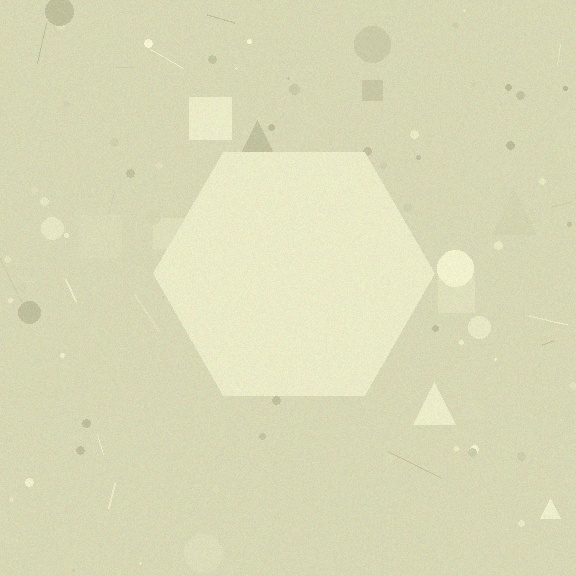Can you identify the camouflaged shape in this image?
The camouflaged shape is a hexagon.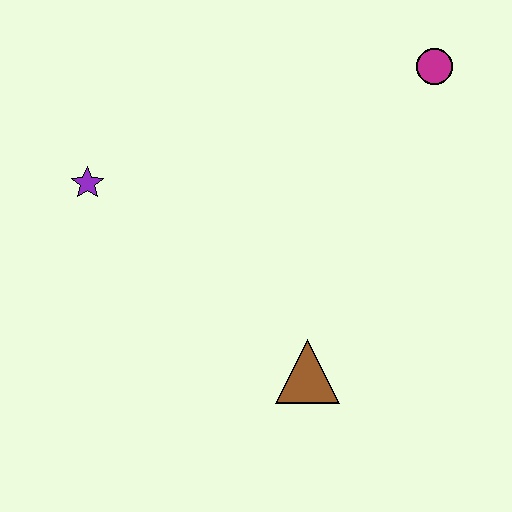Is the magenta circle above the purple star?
Yes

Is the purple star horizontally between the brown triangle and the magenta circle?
No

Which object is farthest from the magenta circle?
The purple star is farthest from the magenta circle.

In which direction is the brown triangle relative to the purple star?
The brown triangle is to the right of the purple star.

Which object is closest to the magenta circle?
The brown triangle is closest to the magenta circle.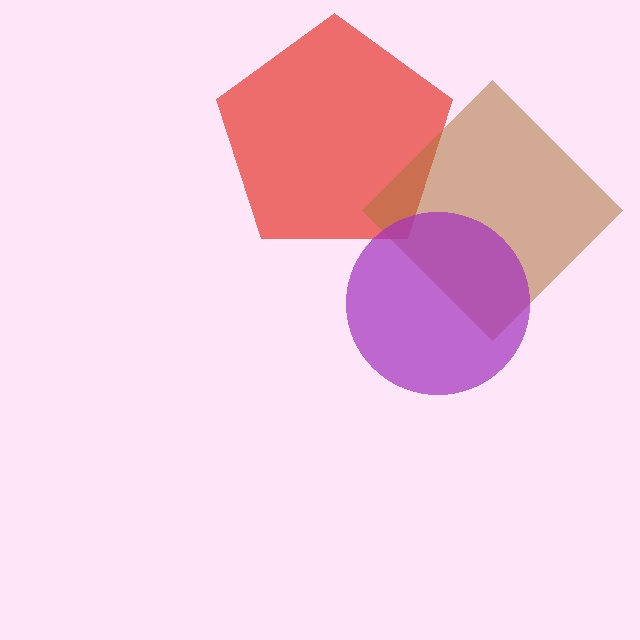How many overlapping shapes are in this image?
There are 3 overlapping shapes in the image.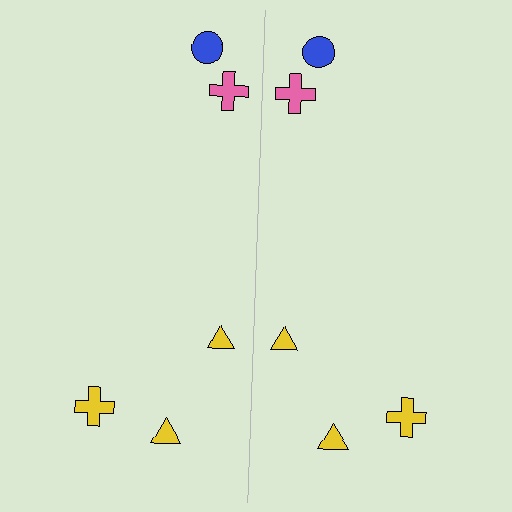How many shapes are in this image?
There are 10 shapes in this image.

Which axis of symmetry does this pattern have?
The pattern has a vertical axis of symmetry running through the center of the image.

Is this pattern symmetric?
Yes, this pattern has bilateral (reflection) symmetry.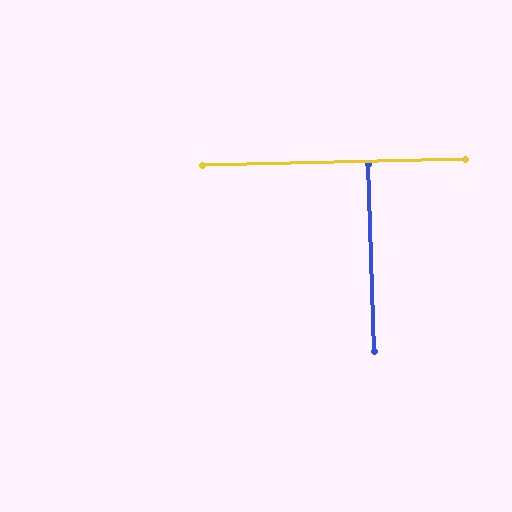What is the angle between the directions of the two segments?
Approximately 89 degrees.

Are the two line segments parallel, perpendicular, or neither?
Perpendicular — they meet at approximately 89°.